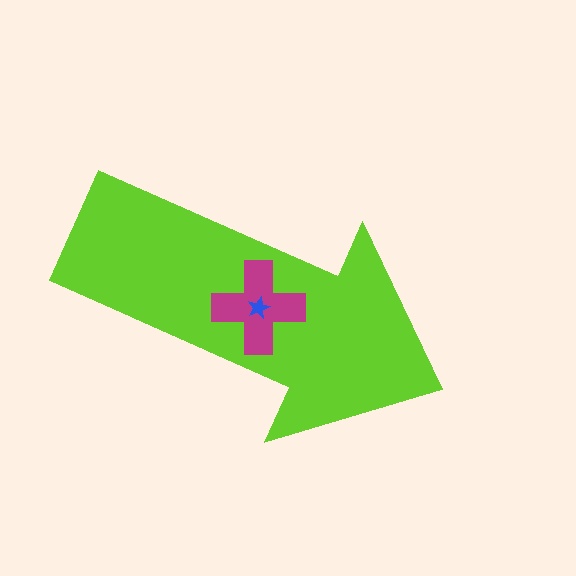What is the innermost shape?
The blue star.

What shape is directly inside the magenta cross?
The blue star.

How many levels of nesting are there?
3.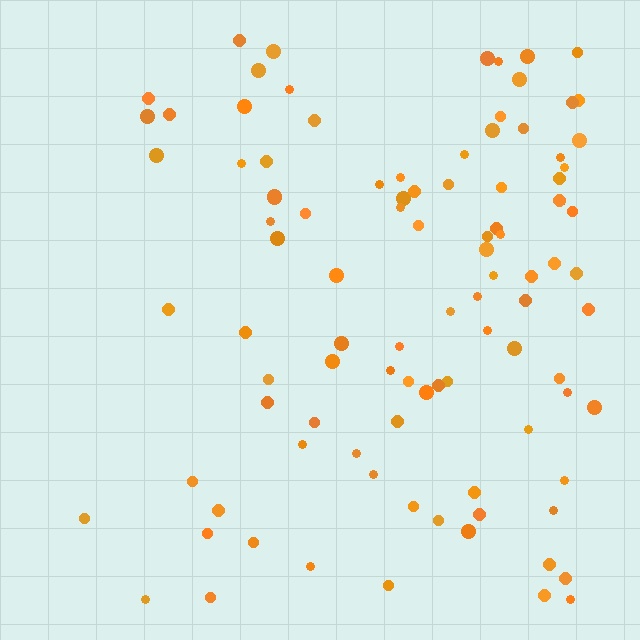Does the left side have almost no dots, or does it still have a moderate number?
Still a moderate number, just noticeably fewer than the right.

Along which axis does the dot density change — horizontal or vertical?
Horizontal.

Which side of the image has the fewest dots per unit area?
The left.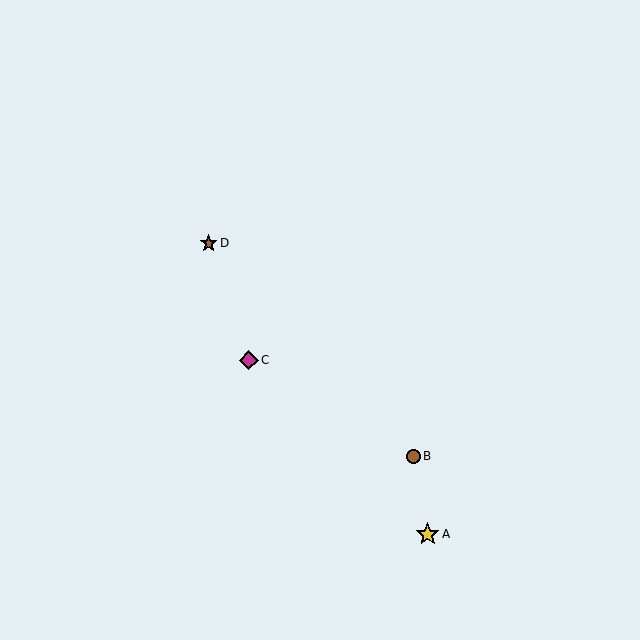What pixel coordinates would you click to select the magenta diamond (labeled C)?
Click at (249, 360) to select the magenta diamond C.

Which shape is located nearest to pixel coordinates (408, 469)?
The brown circle (labeled B) at (413, 456) is nearest to that location.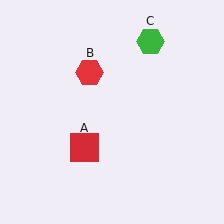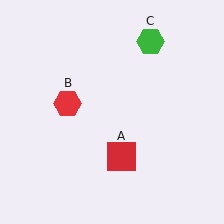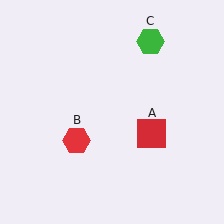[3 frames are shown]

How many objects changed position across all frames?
2 objects changed position: red square (object A), red hexagon (object B).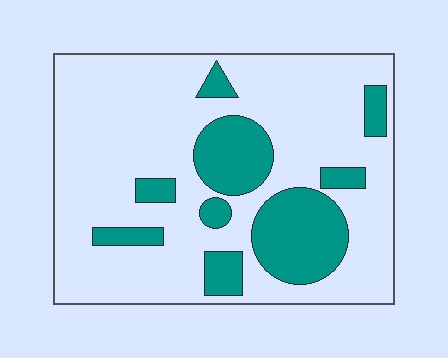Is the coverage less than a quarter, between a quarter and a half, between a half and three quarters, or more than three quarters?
Less than a quarter.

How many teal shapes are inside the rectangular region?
9.